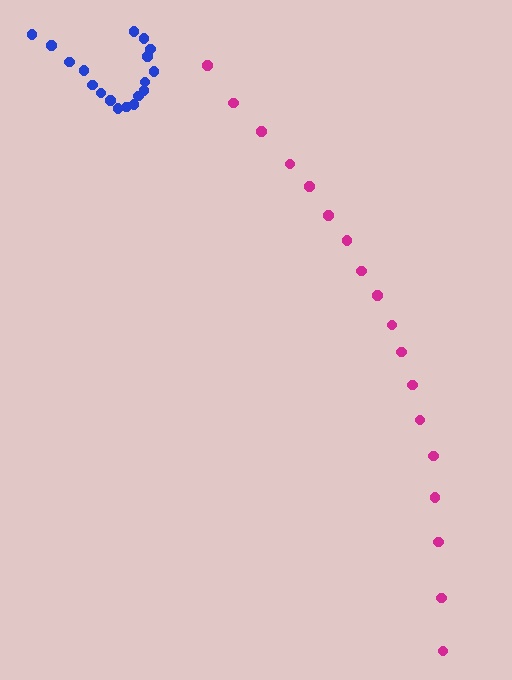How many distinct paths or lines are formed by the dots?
There are 2 distinct paths.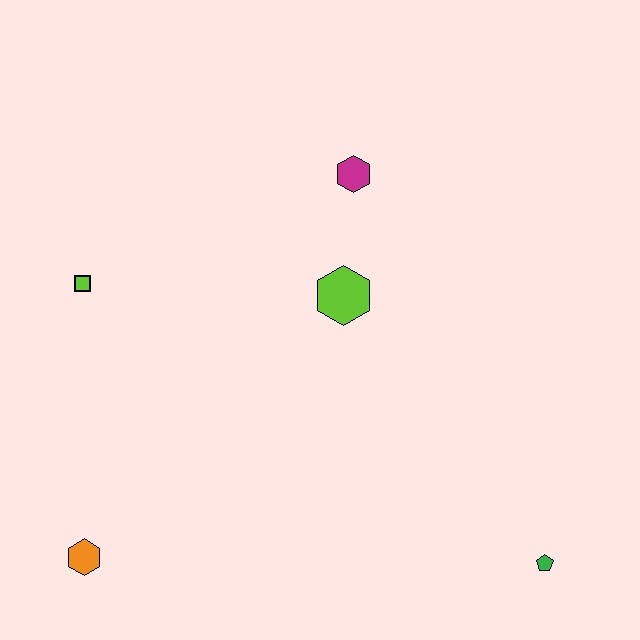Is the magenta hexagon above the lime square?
Yes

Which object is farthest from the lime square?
The green pentagon is farthest from the lime square.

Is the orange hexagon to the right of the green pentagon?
No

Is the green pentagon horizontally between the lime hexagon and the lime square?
No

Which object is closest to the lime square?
The lime hexagon is closest to the lime square.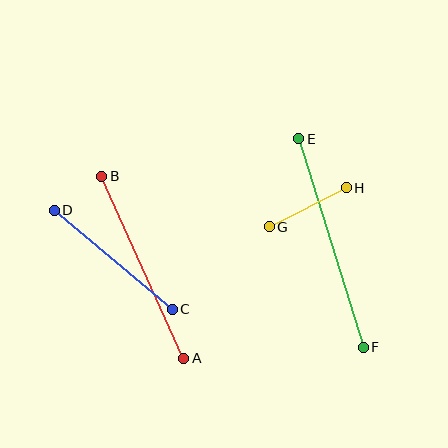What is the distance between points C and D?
The distance is approximately 154 pixels.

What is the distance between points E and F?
The distance is approximately 218 pixels.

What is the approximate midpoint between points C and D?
The midpoint is at approximately (113, 260) pixels.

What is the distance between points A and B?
The distance is approximately 200 pixels.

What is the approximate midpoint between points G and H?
The midpoint is at approximately (308, 207) pixels.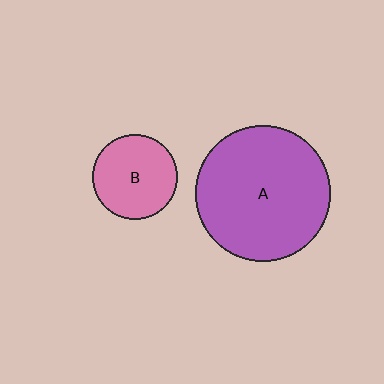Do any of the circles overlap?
No, none of the circles overlap.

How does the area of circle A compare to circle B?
Approximately 2.5 times.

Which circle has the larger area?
Circle A (purple).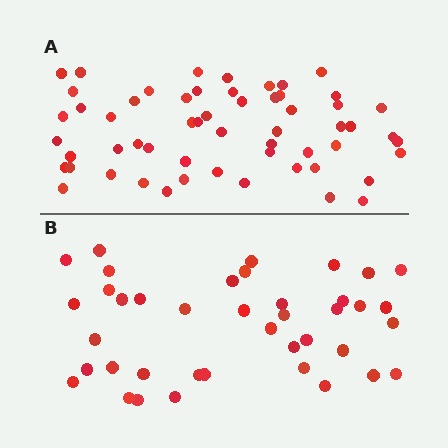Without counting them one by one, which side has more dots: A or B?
Region A (the top region) has more dots.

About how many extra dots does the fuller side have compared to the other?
Region A has approximately 15 more dots than region B.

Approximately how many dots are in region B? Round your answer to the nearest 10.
About 40 dots.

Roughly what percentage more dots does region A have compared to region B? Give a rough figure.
About 40% more.